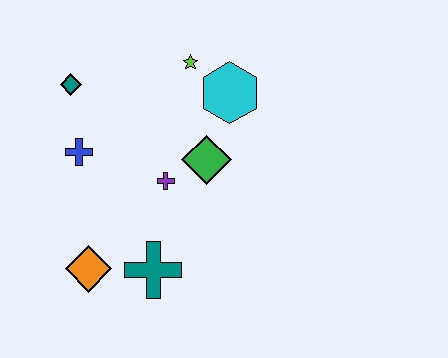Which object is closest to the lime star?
The cyan hexagon is closest to the lime star.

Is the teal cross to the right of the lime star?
No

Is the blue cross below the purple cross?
No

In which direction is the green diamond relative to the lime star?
The green diamond is below the lime star.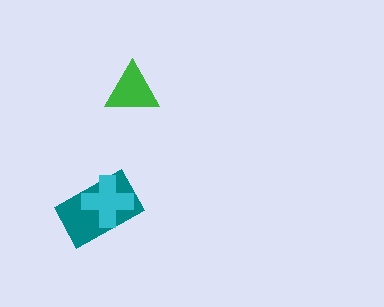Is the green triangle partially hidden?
No, no other shape covers it.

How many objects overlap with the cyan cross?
1 object overlaps with the cyan cross.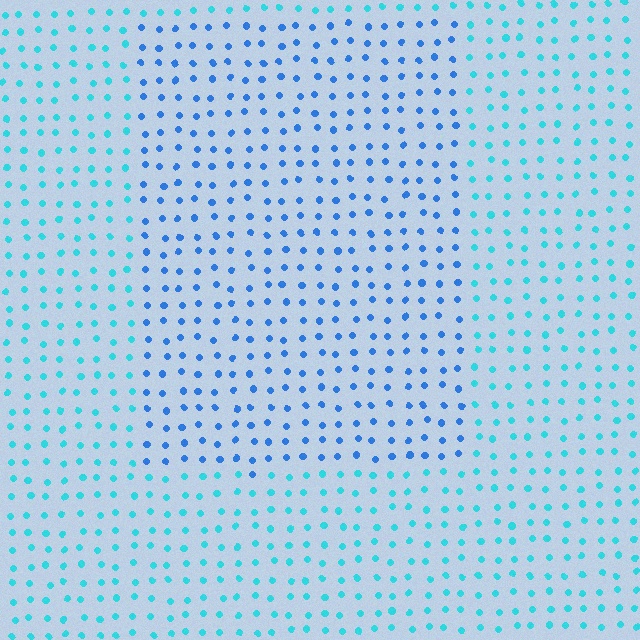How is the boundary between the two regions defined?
The boundary is defined purely by a slight shift in hue (about 32 degrees). Spacing, size, and orientation are identical on both sides.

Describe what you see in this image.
The image is filled with small cyan elements in a uniform arrangement. A rectangle-shaped region is visible where the elements are tinted to a slightly different hue, forming a subtle color boundary.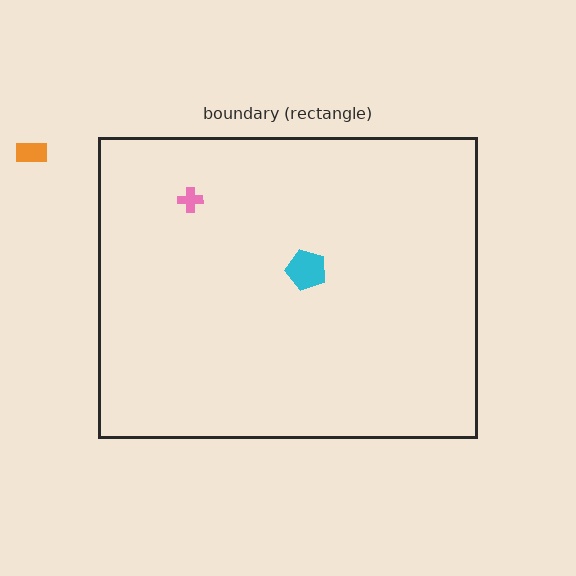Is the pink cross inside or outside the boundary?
Inside.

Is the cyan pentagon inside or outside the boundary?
Inside.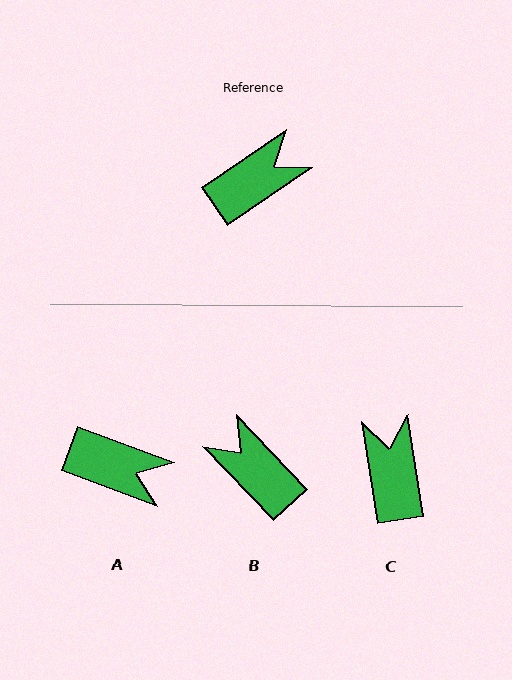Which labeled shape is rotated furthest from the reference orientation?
B, about 99 degrees away.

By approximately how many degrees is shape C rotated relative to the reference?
Approximately 65 degrees counter-clockwise.